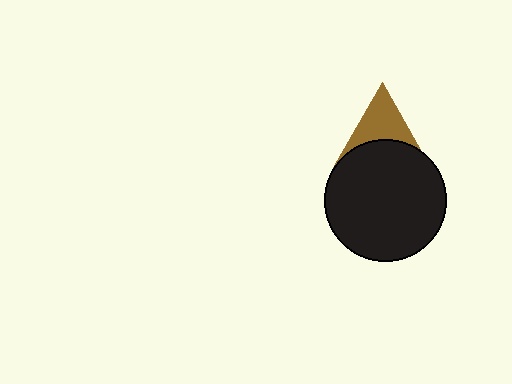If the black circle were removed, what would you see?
You would see the complete brown triangle.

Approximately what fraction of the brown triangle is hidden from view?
Roughly 48% of the brown triangle is hidden behind the black circle.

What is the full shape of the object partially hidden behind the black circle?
The partially hidden object is a brown triangle.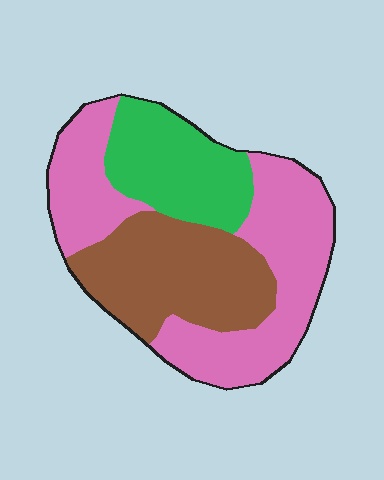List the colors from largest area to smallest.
From largest to smallest: pink, brown, green.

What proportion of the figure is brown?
Brown covers 31% of the figure.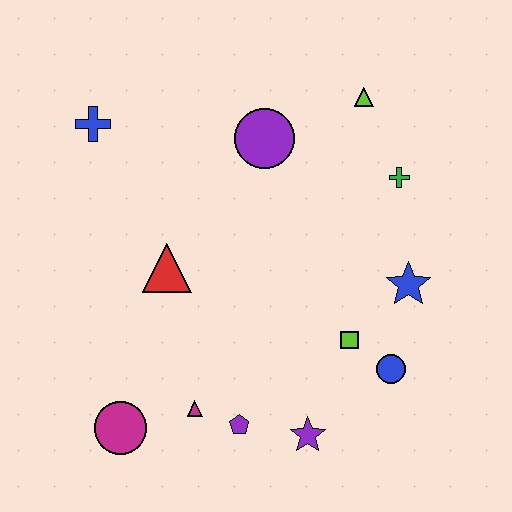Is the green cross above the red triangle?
Yes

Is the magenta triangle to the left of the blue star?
Yes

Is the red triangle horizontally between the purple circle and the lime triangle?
No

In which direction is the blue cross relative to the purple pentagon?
The blue cross is above the purple pentagon.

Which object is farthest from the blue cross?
The blue circle is farthest from the blue cross.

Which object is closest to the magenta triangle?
The purple pentagon is closest to the magenta triangle.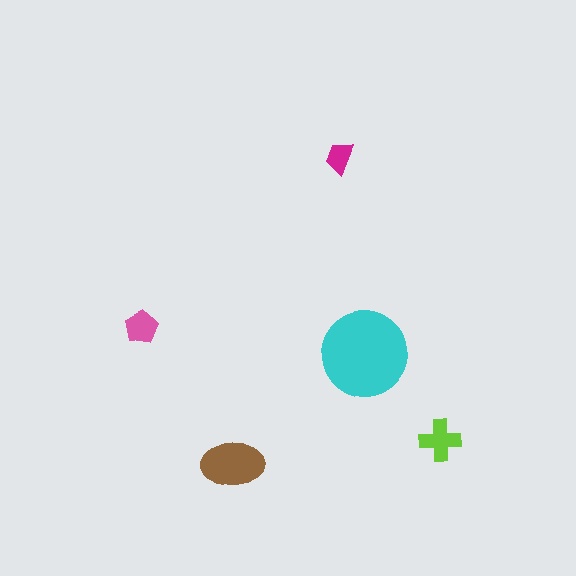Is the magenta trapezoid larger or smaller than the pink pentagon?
Smaller.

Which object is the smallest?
The magenta trapezoid.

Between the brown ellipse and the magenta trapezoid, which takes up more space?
The brown ellipse.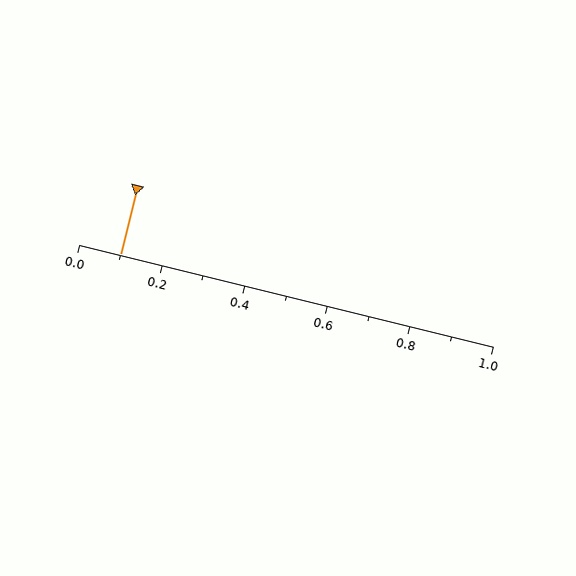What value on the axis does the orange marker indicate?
The marker indicates approximately 0.1.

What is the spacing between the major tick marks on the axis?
The major ticks are spaced 0.2 apart.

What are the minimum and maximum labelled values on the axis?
The axis runs from 0.0 to 1.0.